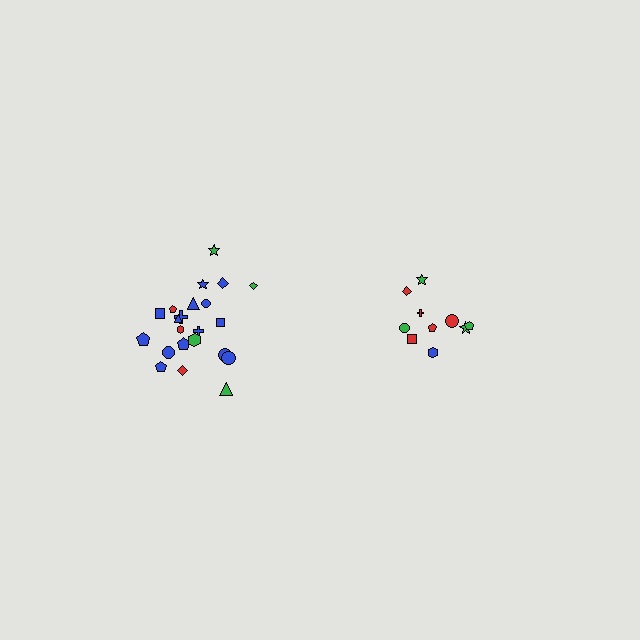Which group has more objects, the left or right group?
The left group.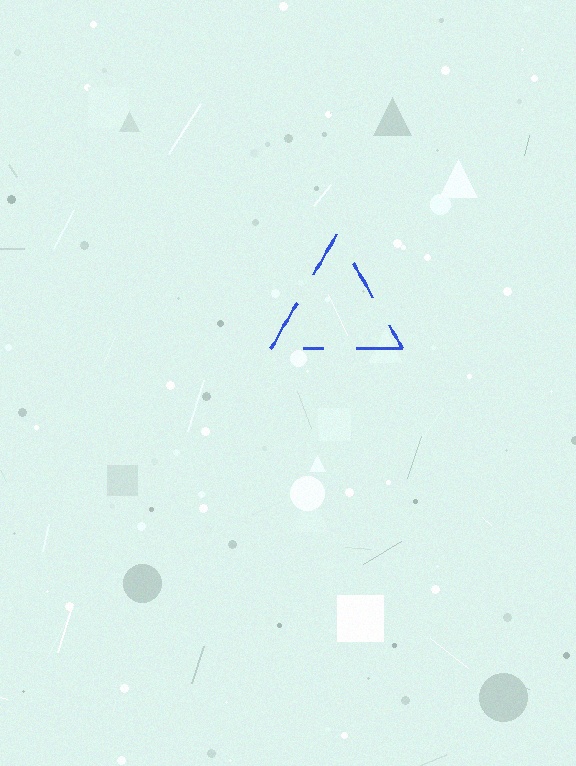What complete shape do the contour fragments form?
The contour fragments form a triangle.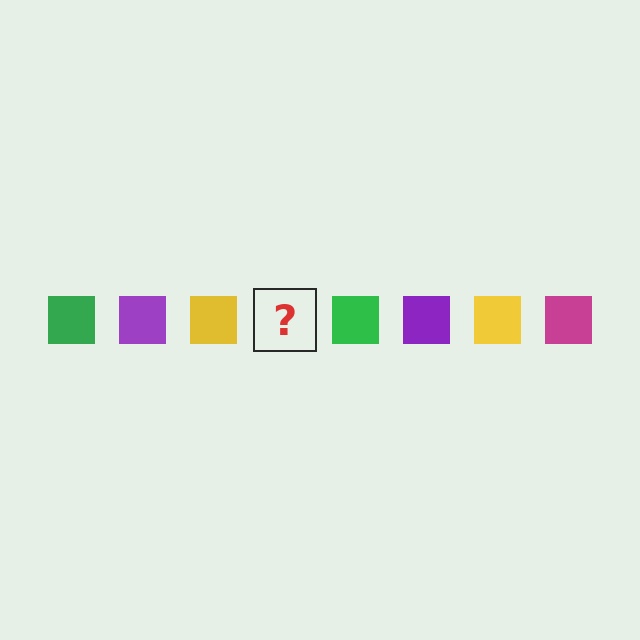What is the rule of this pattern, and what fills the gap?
The rule is that the pattern cycles through green, purple, yellow, magenta squares. The gap should be filled with a magenta square.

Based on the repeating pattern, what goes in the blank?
The blank should be a magenta square.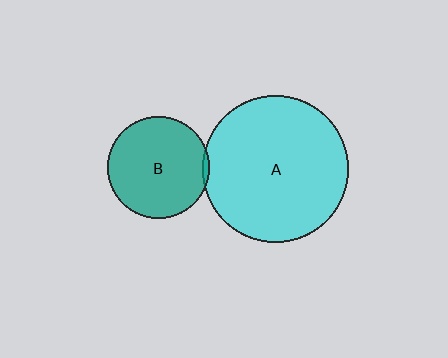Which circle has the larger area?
Circle A (cyan).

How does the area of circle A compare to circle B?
Approximately 2.1 times.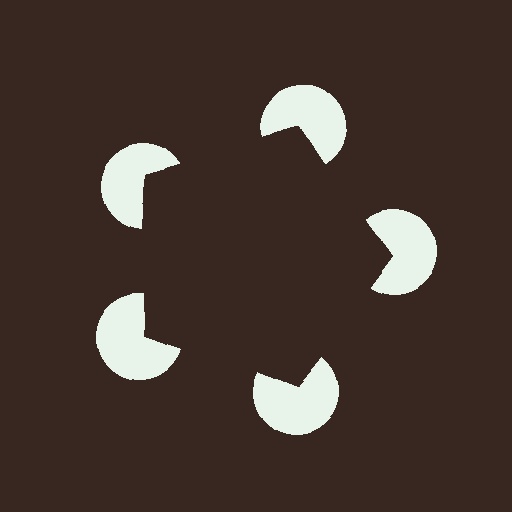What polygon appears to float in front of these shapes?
An illusory pentagon — its edges are inferred from the aligned wedge cuts in the pac-man discs, not physically drawn.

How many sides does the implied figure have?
5 sides.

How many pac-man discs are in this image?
There are 5 — one at each vertex of the illusory pentagon.